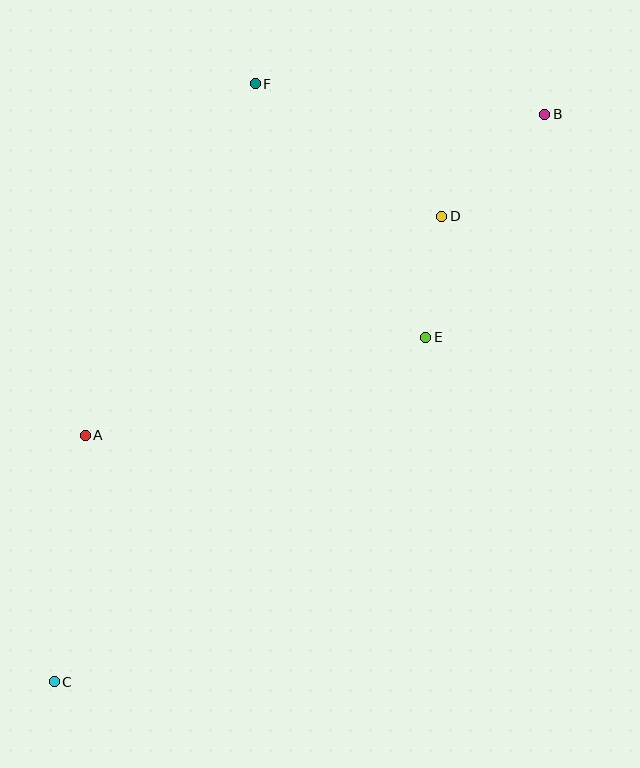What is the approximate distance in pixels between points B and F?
The distance between B and F is approximately 291 pixels.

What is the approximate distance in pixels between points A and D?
The distance between A and D is approximately 418 pixels.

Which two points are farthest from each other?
Points B and C are farthest from each other.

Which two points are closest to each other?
Points D and E are closest to each other.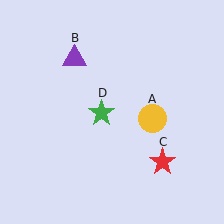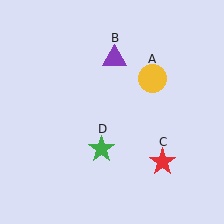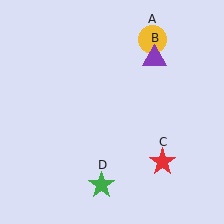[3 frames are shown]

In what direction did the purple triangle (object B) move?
The purple triangle (object B) moved right.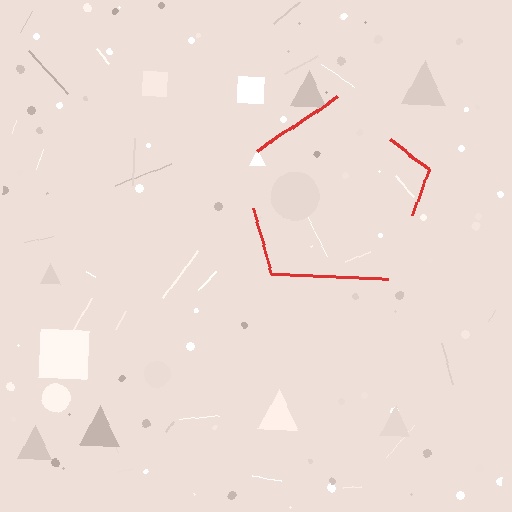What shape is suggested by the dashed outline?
The dashed outline suggests a pentagon.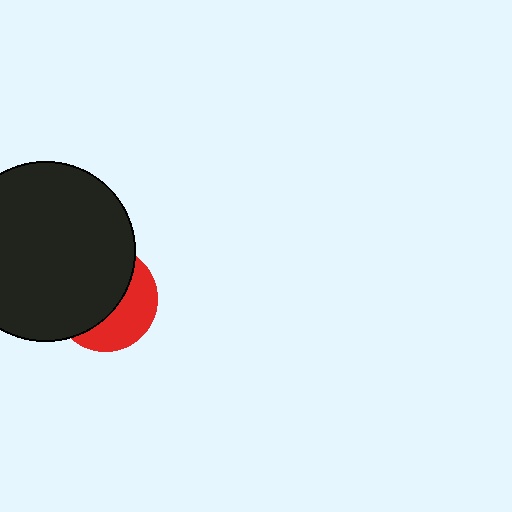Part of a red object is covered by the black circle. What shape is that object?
It is a circle.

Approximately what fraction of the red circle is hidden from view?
Roughly 60% of the red circle is hidden behind the black circle.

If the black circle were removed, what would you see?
You would see the complete red circle.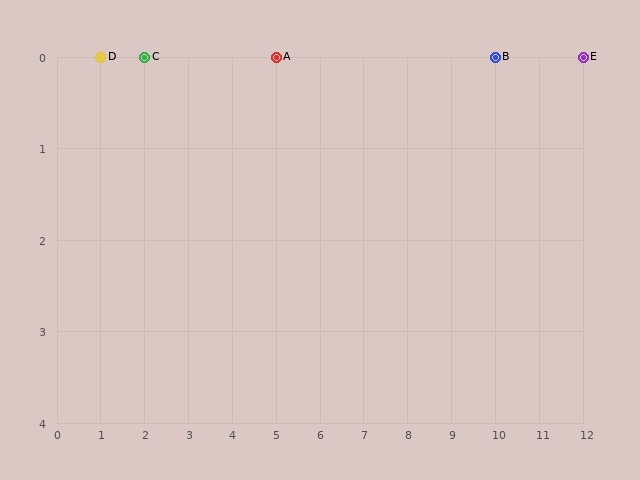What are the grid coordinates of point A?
Point A is at grid coordinates (5, 0).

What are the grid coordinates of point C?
Point C is at grid coordinates (2, 0).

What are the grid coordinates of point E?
Point E is at grid coordinates (12, 0).